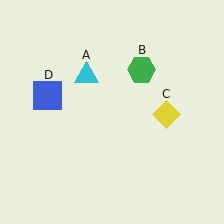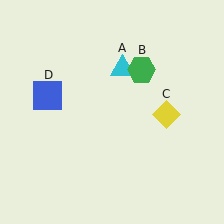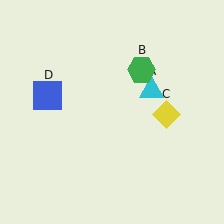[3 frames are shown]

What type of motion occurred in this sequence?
The cyan triangle (object A) rotated clockwise around the center of the scene.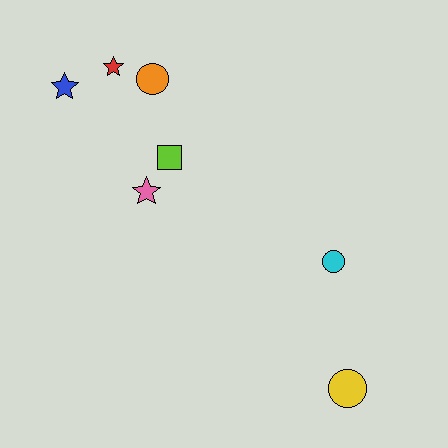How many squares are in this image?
There is 1 square.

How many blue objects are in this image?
There is 1 blue object.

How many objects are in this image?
There are 7 objects.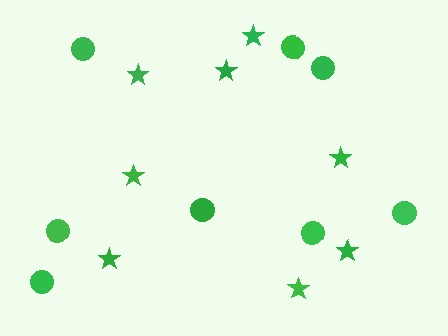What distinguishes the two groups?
There are 2 groups: one group of circles (8) and one group of stars (8).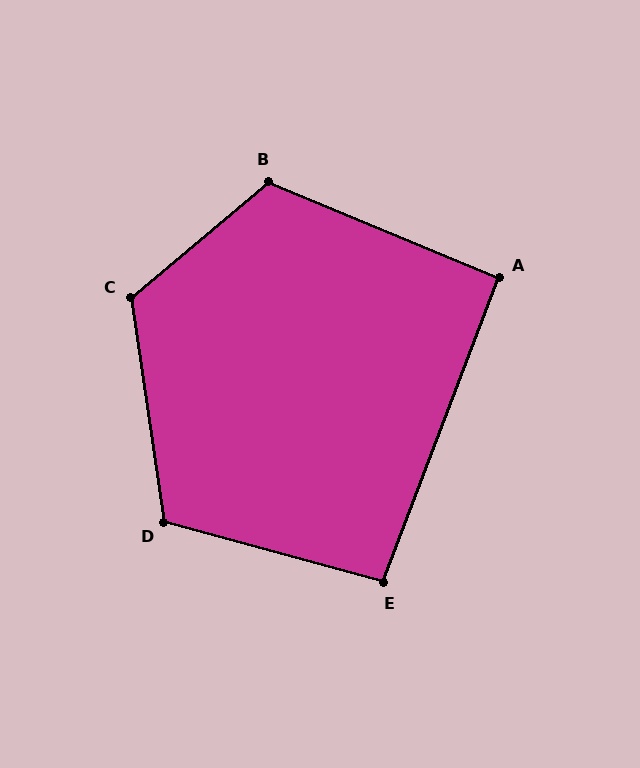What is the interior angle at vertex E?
Approximately 95 degrees (obtuse).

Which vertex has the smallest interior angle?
A, at approximately 92 degrees.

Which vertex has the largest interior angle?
C, at approximately 121 degrees.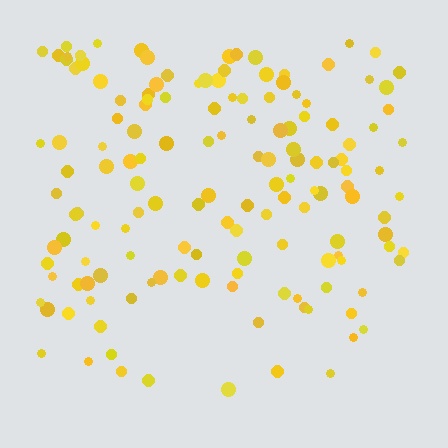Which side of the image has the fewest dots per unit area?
The bottom.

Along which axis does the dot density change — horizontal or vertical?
Vertical.